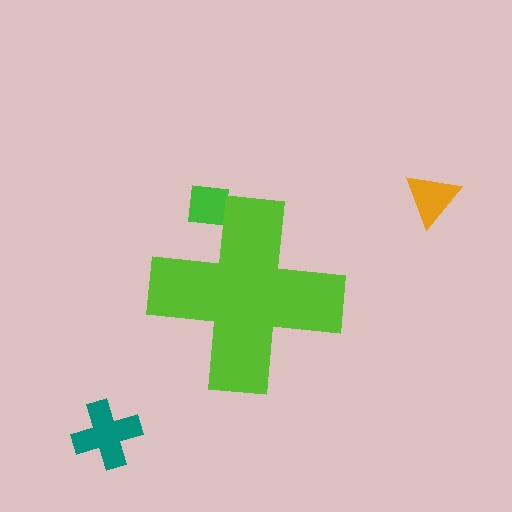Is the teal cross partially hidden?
No, the teal cross is fully visible.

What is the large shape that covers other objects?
A lime cross.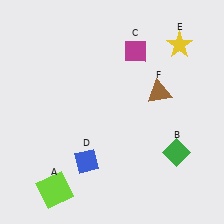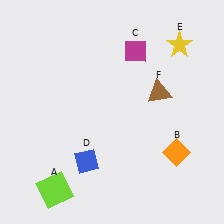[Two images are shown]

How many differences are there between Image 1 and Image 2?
There is 1 difference between the two images.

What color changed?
The diamond (B) changed from green in Image 1 to orange in Image 2.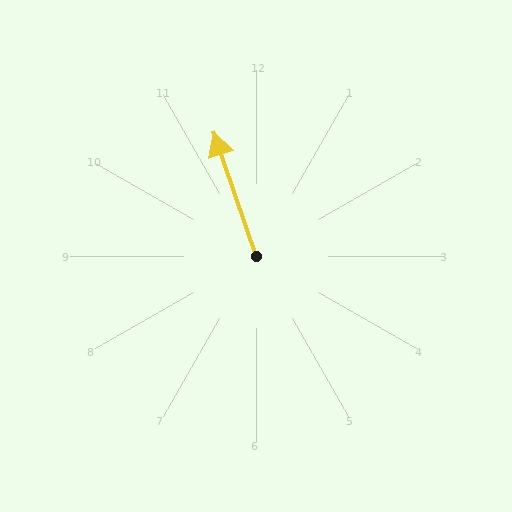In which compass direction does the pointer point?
North.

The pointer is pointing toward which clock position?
Roughly 11 o'clock.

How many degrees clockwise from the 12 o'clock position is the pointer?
Approximately 341 degrees.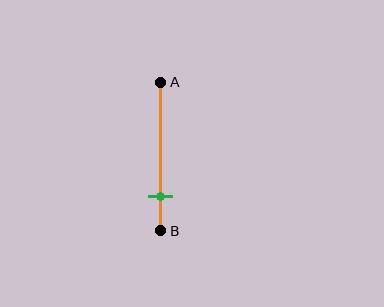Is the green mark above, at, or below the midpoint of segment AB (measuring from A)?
The green mark is below the midpoint of segment AB.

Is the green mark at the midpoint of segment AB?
No, the mark is at about 75% from A, not at the 50% midpoint.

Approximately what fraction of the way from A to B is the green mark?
The green mark is approximately 75% of the way from A to B.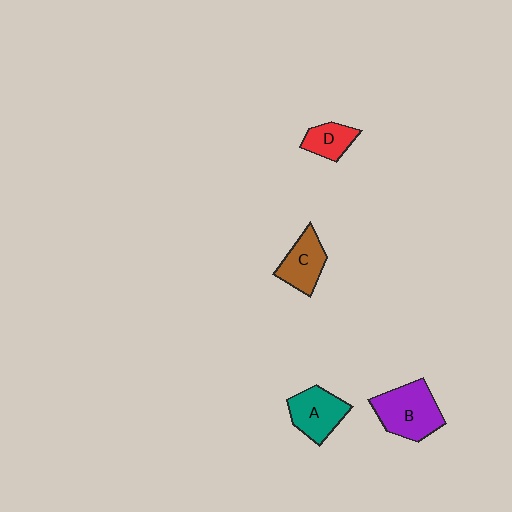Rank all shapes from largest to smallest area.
From largest to smallest: B (purple), A (teal), C (brown), D (red).